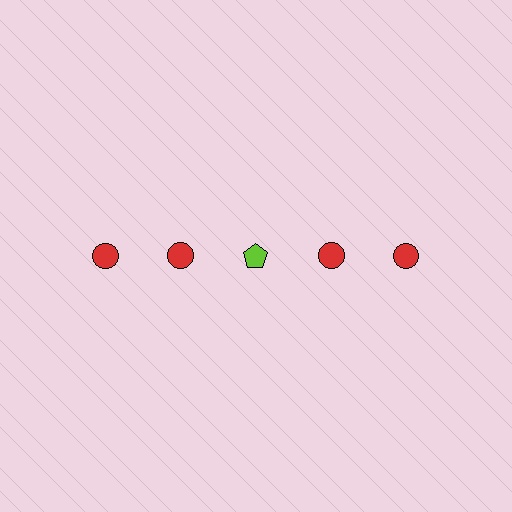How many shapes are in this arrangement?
There are 5 shapes arranged in a grid pattern.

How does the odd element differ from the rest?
It differs in both color (lime instead of red) and shape (pentagon instead of circle).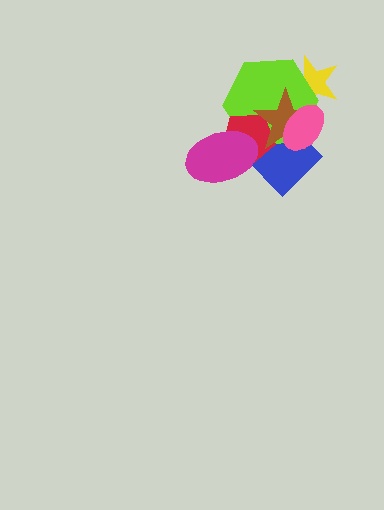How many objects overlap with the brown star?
5 objects overlap with the brown star.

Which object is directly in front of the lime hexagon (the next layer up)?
The red pentagon is directly in front of the lime hexagon.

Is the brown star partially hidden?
Yes, it is partially covered by another shape.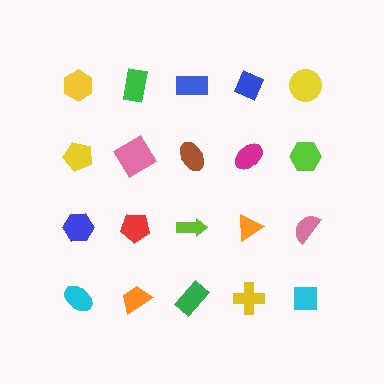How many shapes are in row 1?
5 shapes.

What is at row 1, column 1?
A yellow hexagon.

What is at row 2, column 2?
A pink diamond.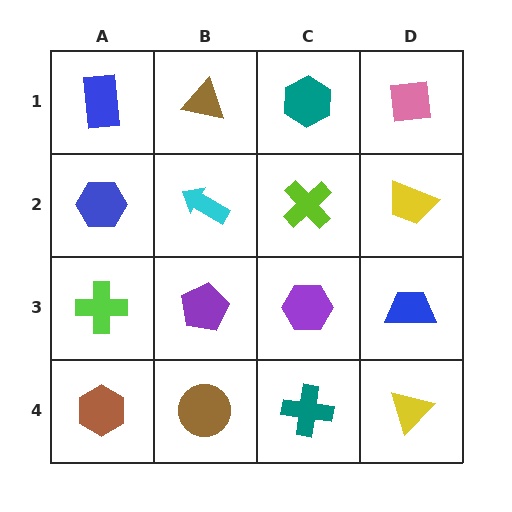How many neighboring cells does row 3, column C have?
4.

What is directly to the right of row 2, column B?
A lime cross.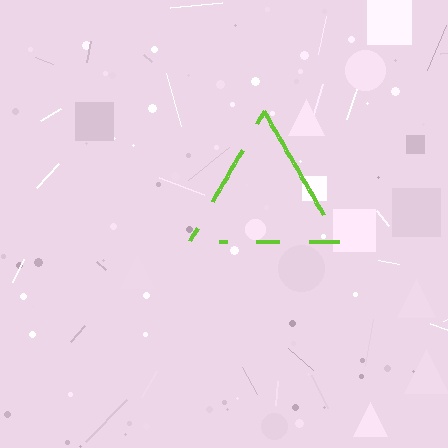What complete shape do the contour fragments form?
The contour fragments form a triangle.